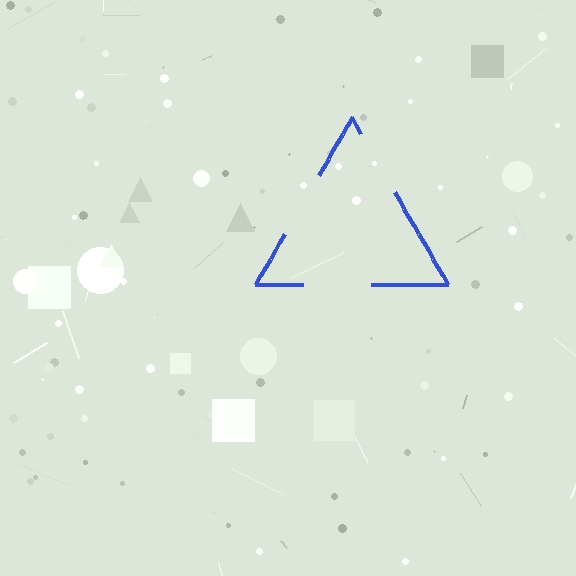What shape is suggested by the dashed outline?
The dashed outline suggests a triangle.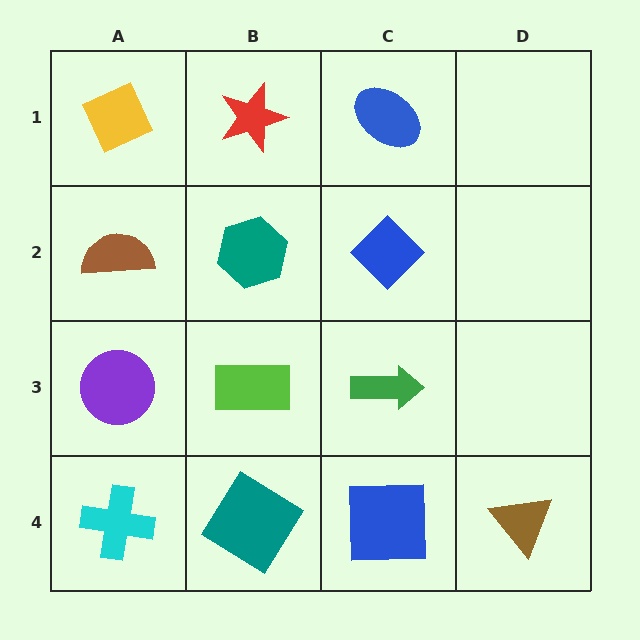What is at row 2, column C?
A blue diamond.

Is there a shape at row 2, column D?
No, that cell is empty.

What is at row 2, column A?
A brown semicircle.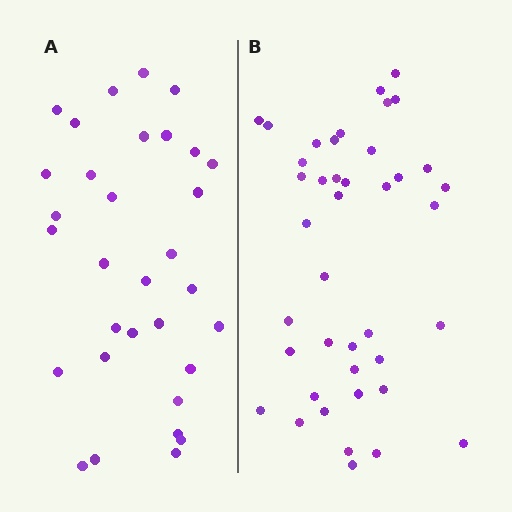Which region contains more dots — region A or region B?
Region B (the right region) has more dots.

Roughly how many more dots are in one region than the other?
Region B has roughly 8 or so more dots than region A.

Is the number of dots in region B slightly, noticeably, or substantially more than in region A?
Region B has noticeably more, but not dramatically so. The ratio is roughly 1.3 to 1.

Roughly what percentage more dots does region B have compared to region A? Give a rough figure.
About 30% more.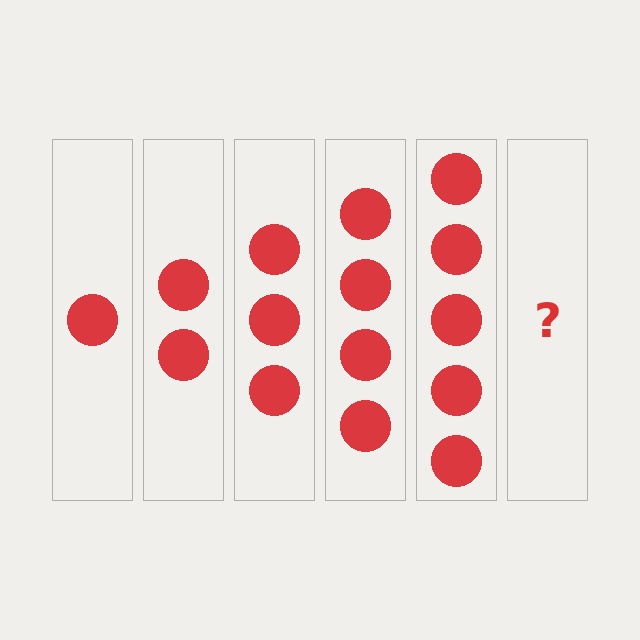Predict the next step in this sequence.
The next step is 6 circles.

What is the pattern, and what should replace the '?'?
The pattern is that each step adds one more circle. The '?' should be 6 circles.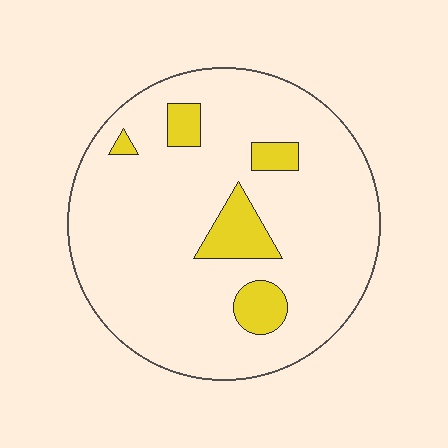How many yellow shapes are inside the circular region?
5.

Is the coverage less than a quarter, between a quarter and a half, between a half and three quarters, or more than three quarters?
Less than a quarter.